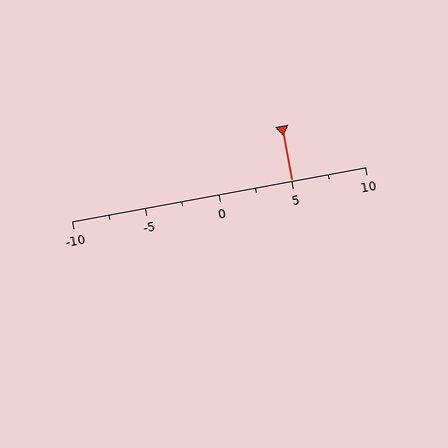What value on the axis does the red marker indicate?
The marker indicates approximately 5.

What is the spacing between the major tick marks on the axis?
The major ticks are spaced 5 apart.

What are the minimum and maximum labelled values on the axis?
The axis runs from -10 to 10.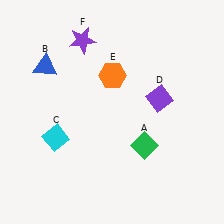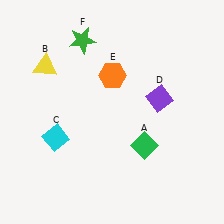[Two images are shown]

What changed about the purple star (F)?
In Image 1, F is purple. In Image 2, it changed to green.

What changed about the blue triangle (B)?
In Image 1, B is blue. In Image 2, it changed to yellow.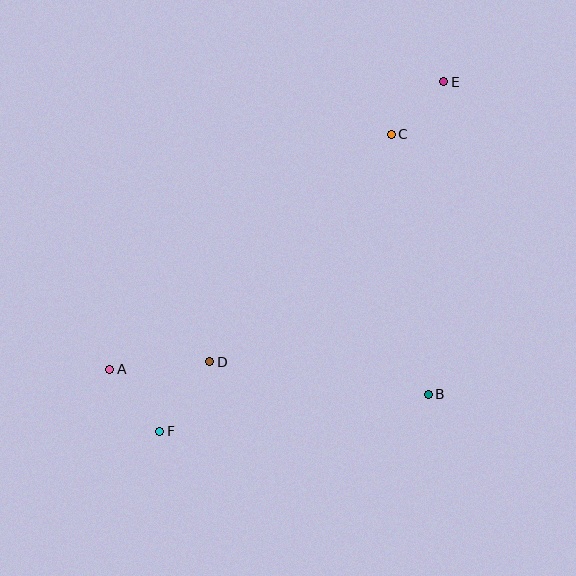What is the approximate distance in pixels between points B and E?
The distance between B and E is approximately 313 pixels.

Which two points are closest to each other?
Points C and E are closest to each other.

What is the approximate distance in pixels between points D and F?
The distance between D and F is approximately 86 pixels.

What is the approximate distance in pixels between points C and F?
The distance between C and F is approximately 377 pixels.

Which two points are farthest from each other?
Points E and F are farthest from each other.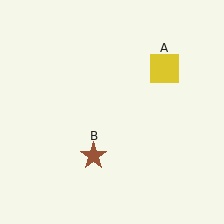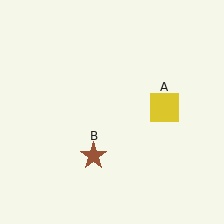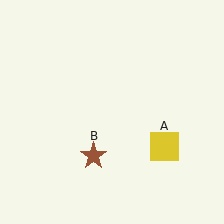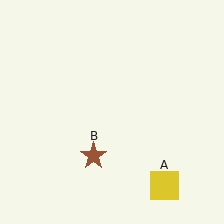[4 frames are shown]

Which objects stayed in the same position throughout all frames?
Brown star (object B) remained stationary.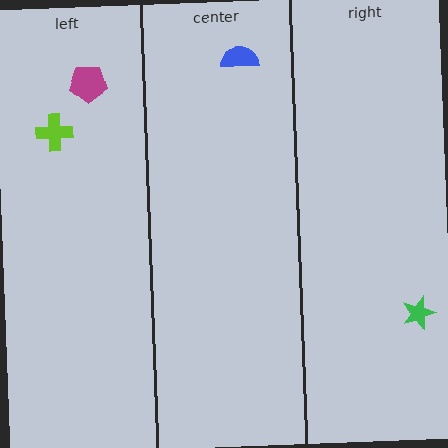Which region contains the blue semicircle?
The center region.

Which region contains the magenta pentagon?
The left region.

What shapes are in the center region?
The blue semicircle.